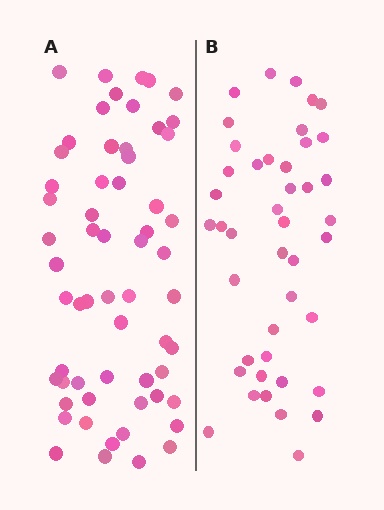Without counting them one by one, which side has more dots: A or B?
Region A (the left region) has more dots.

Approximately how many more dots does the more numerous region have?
Region A has approximately 15 more dots than region B.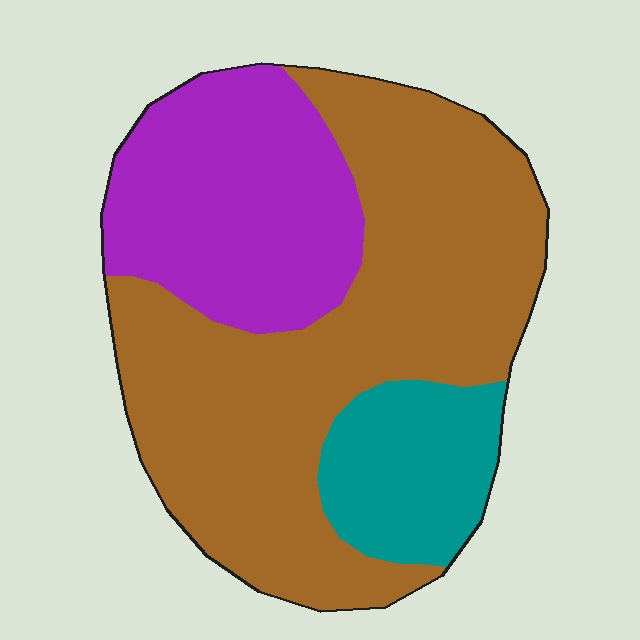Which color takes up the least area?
Teal, at roughly 15%.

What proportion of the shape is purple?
Purple takes up between a quarter and a half of the shape.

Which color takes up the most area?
Brown, at roughly 60%.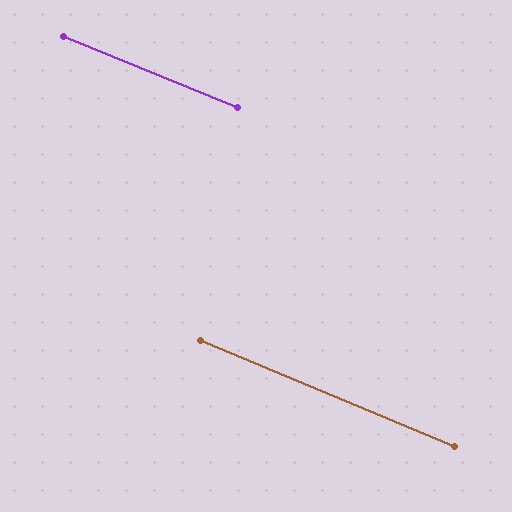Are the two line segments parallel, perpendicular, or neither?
Parallel — their directions differ by only 0.7°.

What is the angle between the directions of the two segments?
Approximately 1 degree.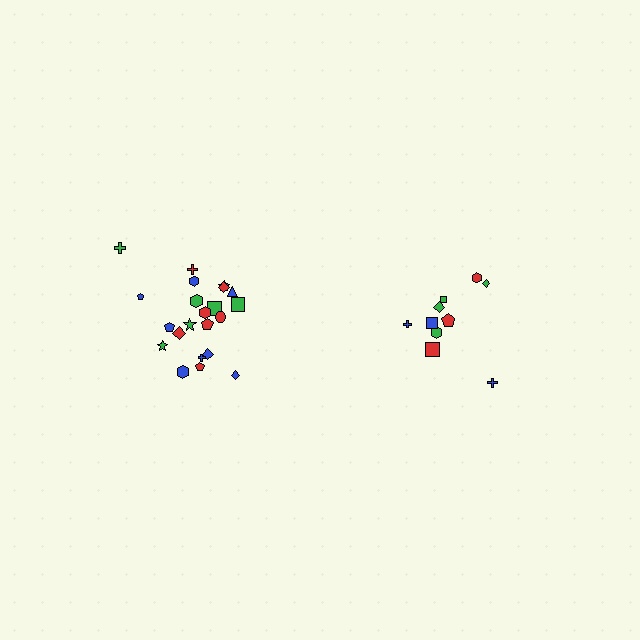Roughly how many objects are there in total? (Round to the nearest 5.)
Roughly 30 objects in total.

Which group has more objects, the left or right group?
The left group.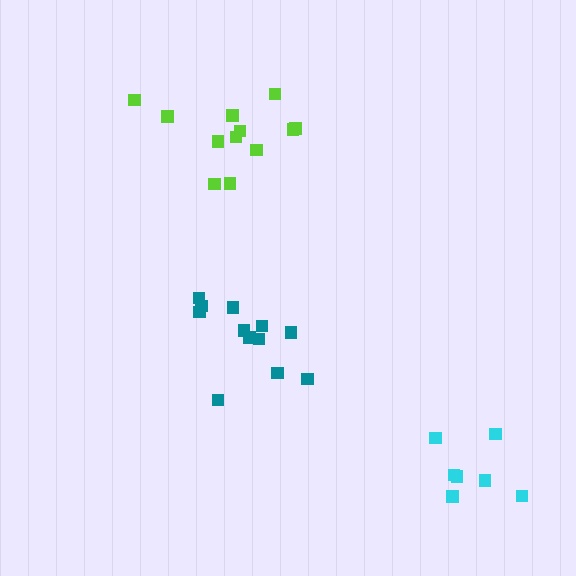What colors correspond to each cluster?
The clusters are colored: teal, lime, cyan.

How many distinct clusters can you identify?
There are 3 distinct clusters.